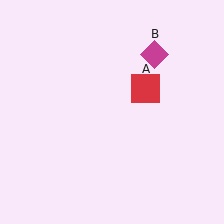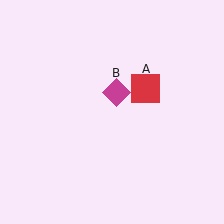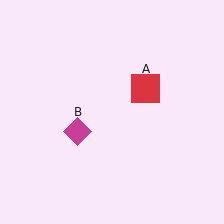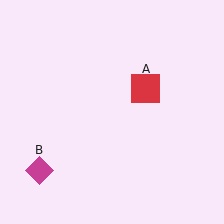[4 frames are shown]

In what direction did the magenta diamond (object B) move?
The magenta diamond (object B) moved down and to the left.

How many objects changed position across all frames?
1 object changed position: magenta diamond (object B).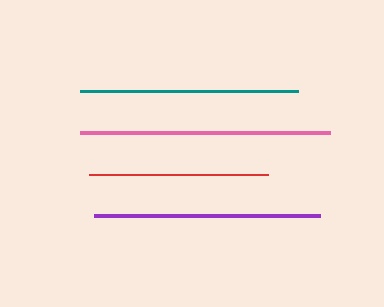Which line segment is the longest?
The pink line is the longest at approximately 251 pixels.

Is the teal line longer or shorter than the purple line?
The purple line is longer than the teal line.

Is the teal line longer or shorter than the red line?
The teal line is longer than the red line.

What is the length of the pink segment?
The pink segment is approximately 251 pixels long.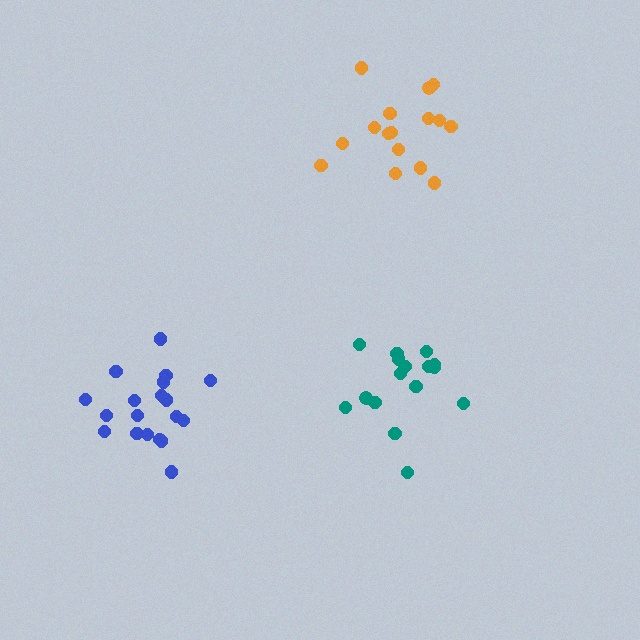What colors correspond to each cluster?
The clusters are colored: teal, blue, orange.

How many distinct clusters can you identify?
There are 3 distinct clusters.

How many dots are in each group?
Group 1: 16 dots, Group 2: 19 dots, Group 3: 16 dots (51 total).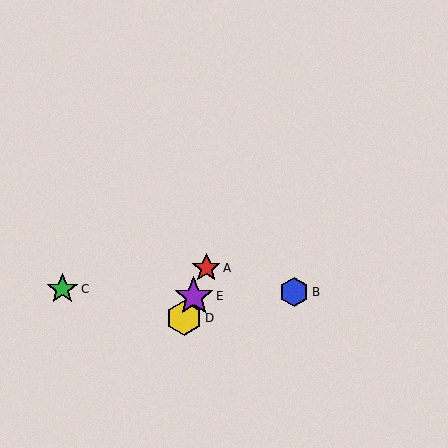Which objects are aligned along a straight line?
Objects A, D, E are aligned along a straight line.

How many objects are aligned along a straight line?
3 objects (A, D, E) are aligned along a straight line.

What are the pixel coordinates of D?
Object D is at (184, 318).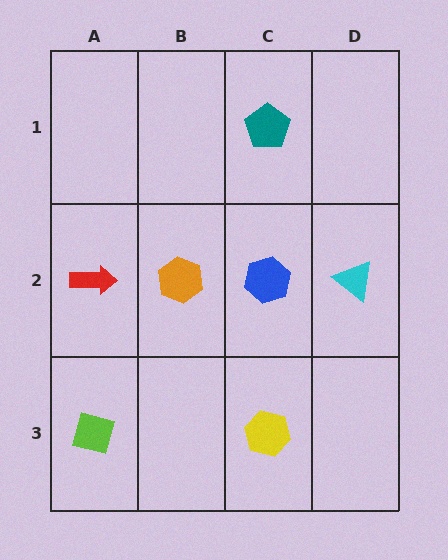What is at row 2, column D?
A cyan triangle.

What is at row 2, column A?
A red arrow.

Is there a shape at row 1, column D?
No, that cell is empty.